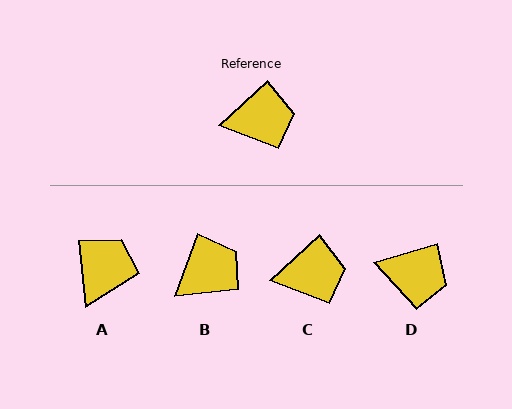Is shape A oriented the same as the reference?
No, it is off by about 53 degrees.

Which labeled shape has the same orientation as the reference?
C.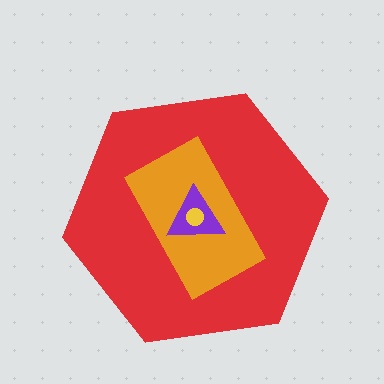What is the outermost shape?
The red hexagon.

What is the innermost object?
The yellow circle.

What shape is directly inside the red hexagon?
The orange rectangle.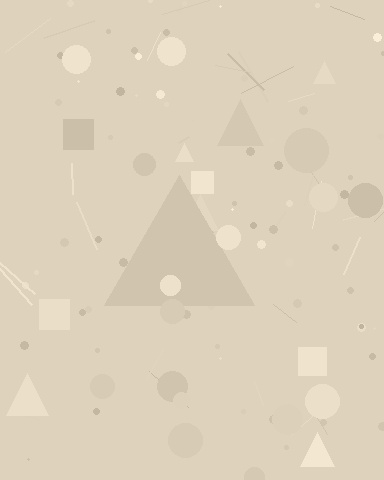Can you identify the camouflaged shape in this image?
The camouflaged shape is a triangle.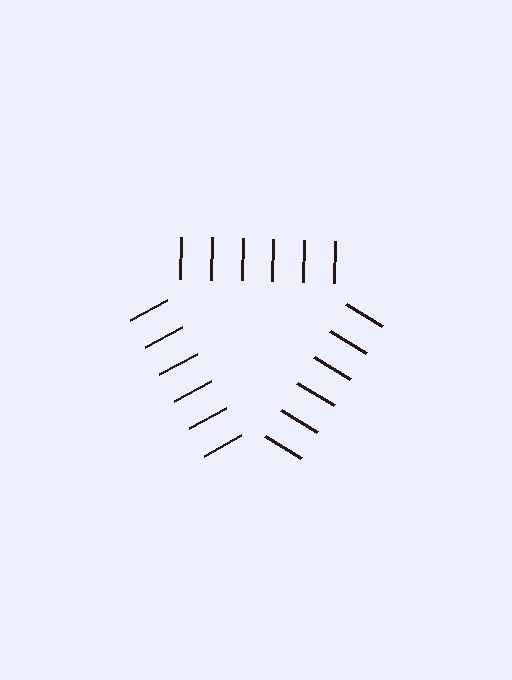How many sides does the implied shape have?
3 sides — the line-ends trace a triangle.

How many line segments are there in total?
18 — 6 along each of the 3 edges.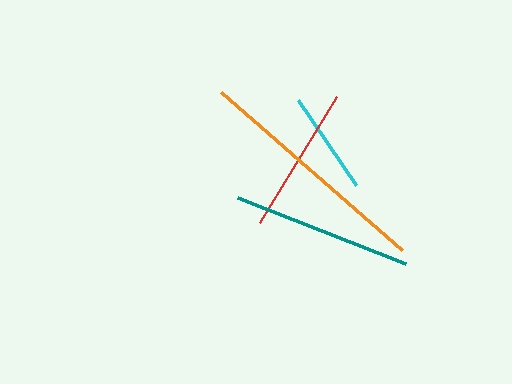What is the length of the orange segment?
The orange segment is approximately 240 pixels long.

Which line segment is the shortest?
The cyan line is the shortest at approximately 103 pixels.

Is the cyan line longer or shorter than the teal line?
The teal line is longer than the cyan line.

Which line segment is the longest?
The orange line is the longest at approximately 240 pixels.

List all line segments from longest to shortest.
From longest to shortest: orange, teal, red, cyan.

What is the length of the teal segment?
The teal segment is approximately 181 pixels long.